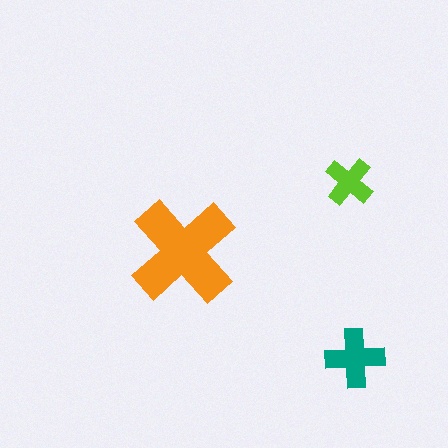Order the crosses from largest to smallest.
the orange one, the teal one, the lime one.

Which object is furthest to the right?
The teal cross is rightmost.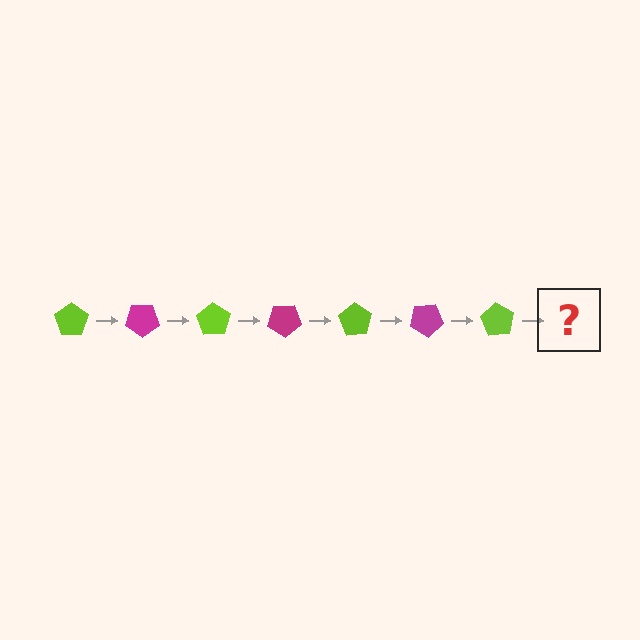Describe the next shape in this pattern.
It should be a magenta pentagon, rotated 245 degrees from the start.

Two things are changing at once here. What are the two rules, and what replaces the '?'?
The two rules are that it rotates 35 degrees each step and the color cycles through lime and magenta. The '?' should be a magenta pentagon, rotated 245 degrees from the start.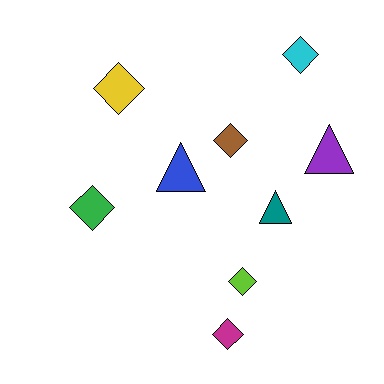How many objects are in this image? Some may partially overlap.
There are 9 objects.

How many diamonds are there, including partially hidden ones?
There are 6 diamonds.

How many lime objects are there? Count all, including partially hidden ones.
There is 1 lime object.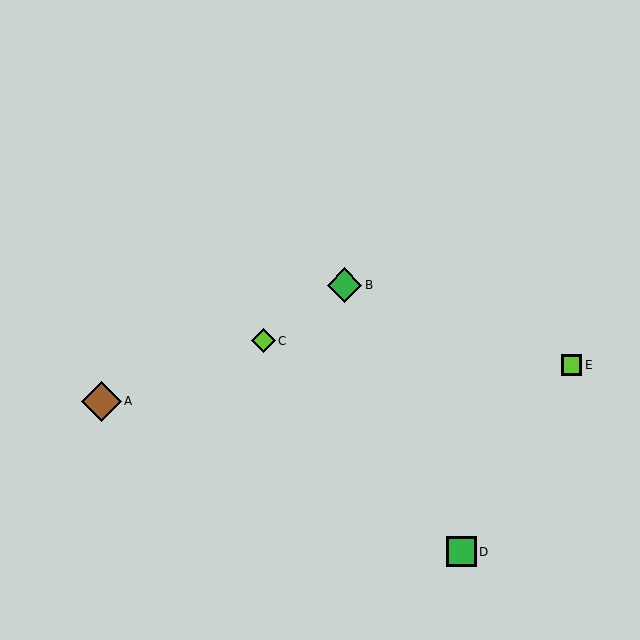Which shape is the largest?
The brown diamond (labeled A) is the largest.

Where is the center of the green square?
The center of the green square is at (461, 552).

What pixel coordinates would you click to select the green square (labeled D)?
Click at (461, 552) to select the green square D.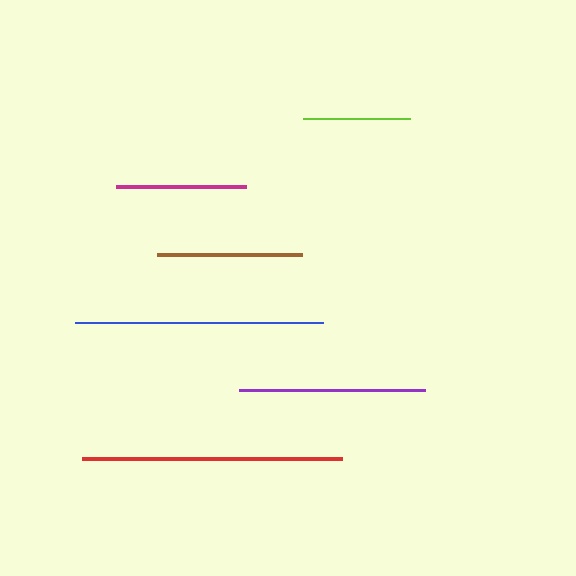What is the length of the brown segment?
The brown segment is approximately 145 pixels long.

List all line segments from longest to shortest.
From longest to shortest: red, blue, purple, brown, magenta, lime.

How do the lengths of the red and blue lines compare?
The red and blue lines are approximately the same length.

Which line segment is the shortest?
The lime line is the shortest at approximately 107 pixels.